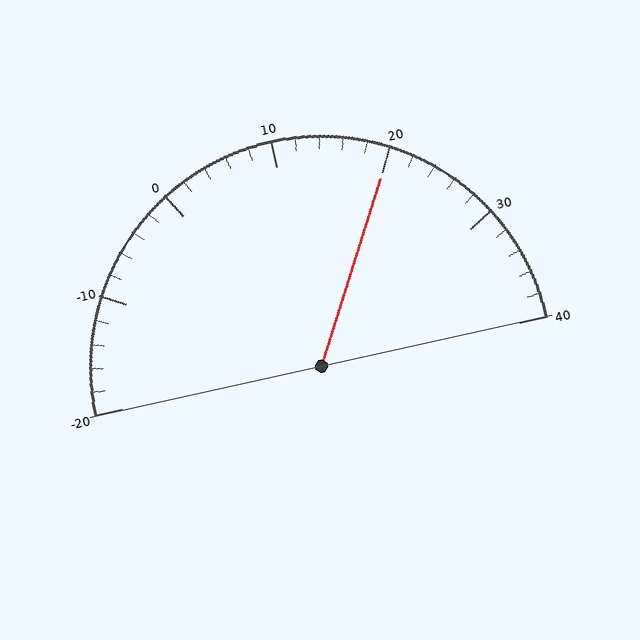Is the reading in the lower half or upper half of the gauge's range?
The reading is in the upper half of the range (-20 to 40).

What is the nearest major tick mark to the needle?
The nearest major tick mark is 20.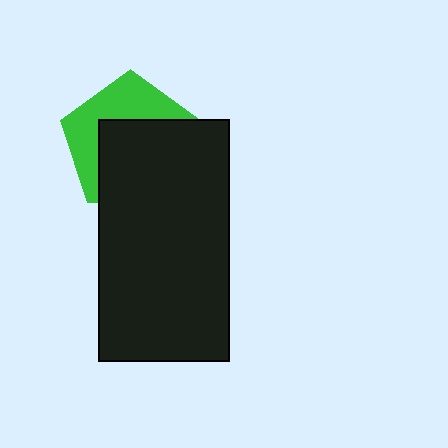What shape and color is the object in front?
The object in front is a black rectangle.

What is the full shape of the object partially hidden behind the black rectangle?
The partially hidden object is a green pentagon.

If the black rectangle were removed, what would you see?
You would see the complete green pentagon.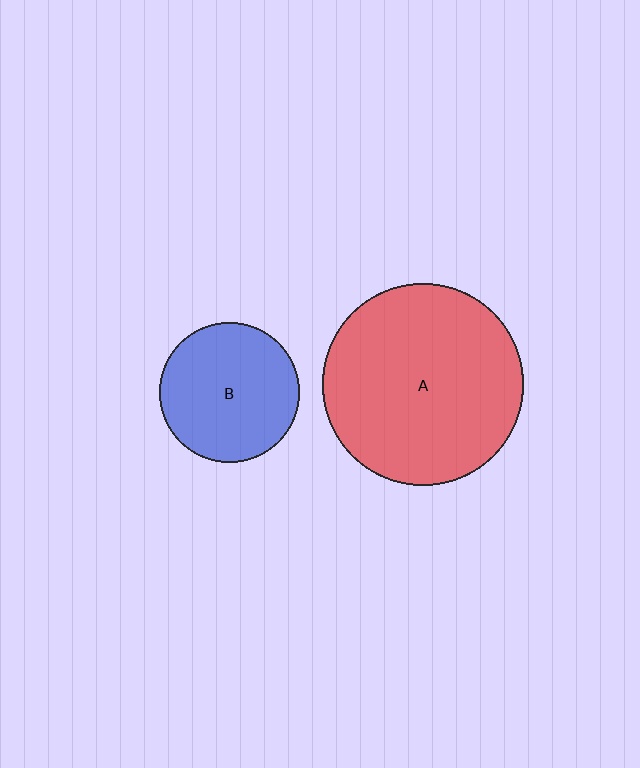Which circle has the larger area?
Circle A (red).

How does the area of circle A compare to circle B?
Approximately 2.1 times.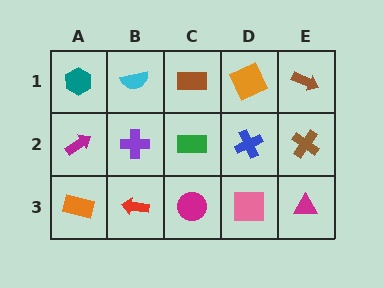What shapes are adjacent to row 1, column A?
A magenta arrow (row 2, column A), a cyan semicircle (row 1, column B).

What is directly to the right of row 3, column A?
A red arrow.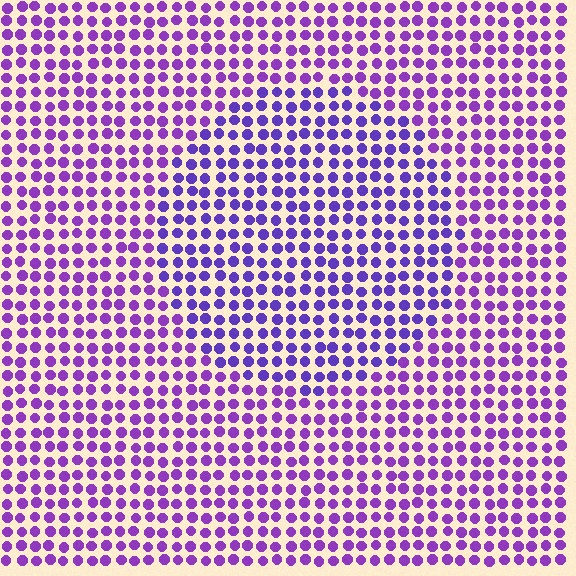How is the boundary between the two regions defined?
The boundary is defined purely by a slight shift in hue (about 22 degrees). Spacing, size, and orientation are identical on both sides.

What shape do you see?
I see a circle.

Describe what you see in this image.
The image is filled with small purple elements in a uniform arrangement. A circle-shaped region is visible where the elements are tinted to a slightly different hue, forming a subtle color boundary.